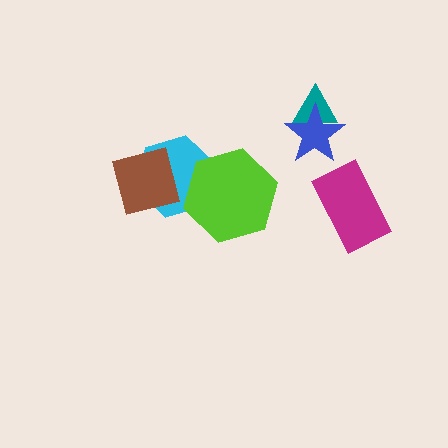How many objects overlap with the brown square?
1 object overlaps with the brown square.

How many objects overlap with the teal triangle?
1 object overlaps with the teal triangle.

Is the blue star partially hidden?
No, no other shape covers it.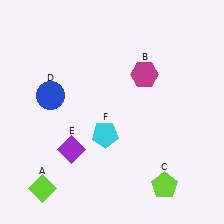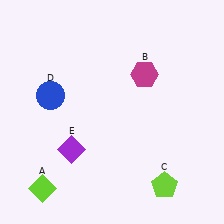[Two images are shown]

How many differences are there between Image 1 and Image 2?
There is 1 difference between the two images.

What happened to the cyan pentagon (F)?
The cyan pentagon (F) was removed in Image 2. It was in the bottom-left area of Image 1.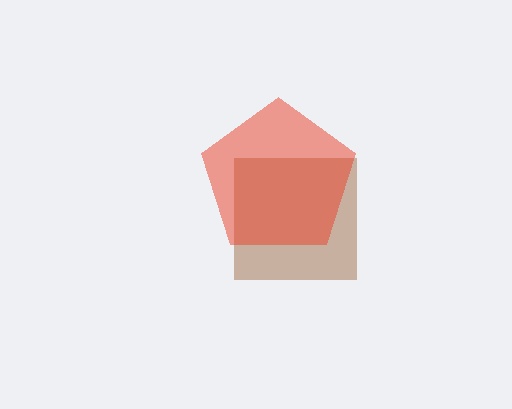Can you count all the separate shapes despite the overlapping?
Yes, there are 2 separate shapes.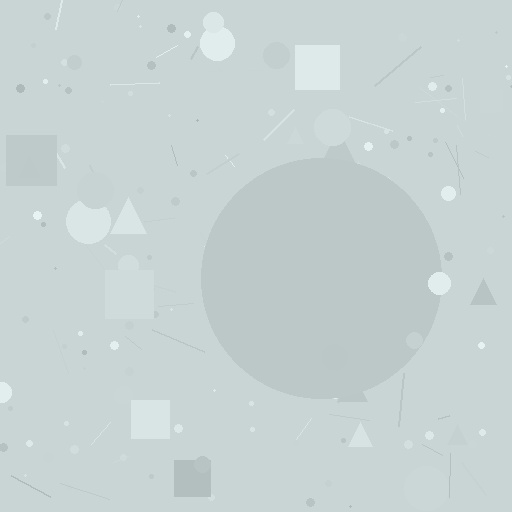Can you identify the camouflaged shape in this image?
The camouflaged shape is a circle.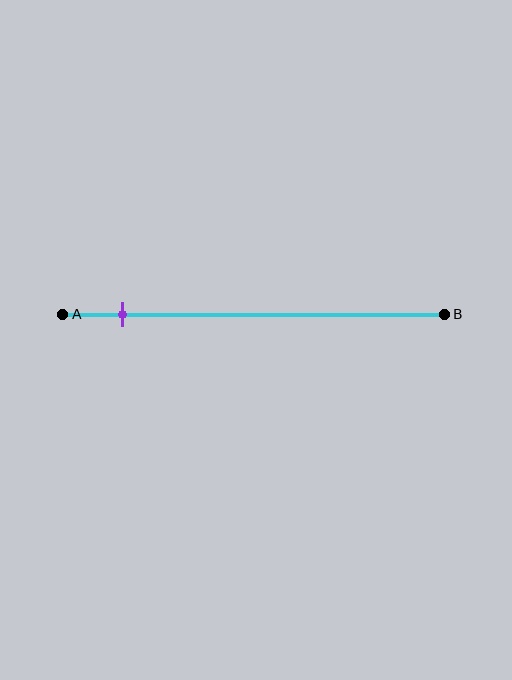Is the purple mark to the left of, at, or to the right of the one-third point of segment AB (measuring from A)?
The purple mark is to the left of the one-third point of segment AB.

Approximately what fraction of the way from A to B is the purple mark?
The purple mark is approximately 15% of the way from A to B.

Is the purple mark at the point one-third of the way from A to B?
No, the mark is at about 15% from A, not at the 33% one-third point.